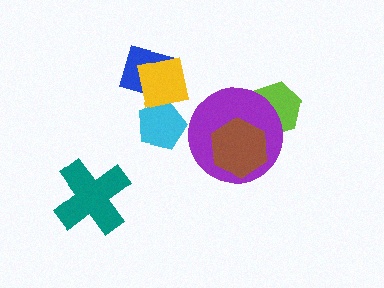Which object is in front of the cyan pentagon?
The yellow square is in front of the cyan pentagon.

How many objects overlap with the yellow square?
2 objects overlap with the yellow square.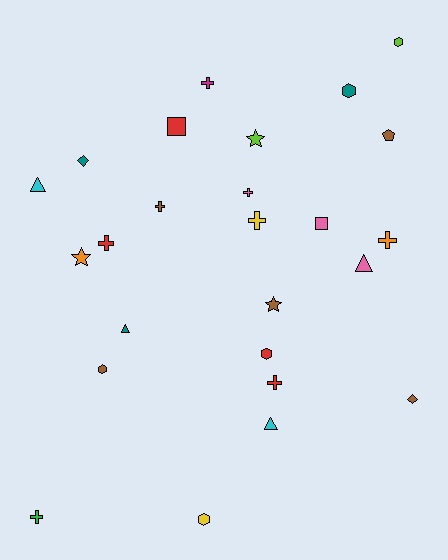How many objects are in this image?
There are 25 objects.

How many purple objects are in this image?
There are no purple objects.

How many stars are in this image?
There are 3 stars.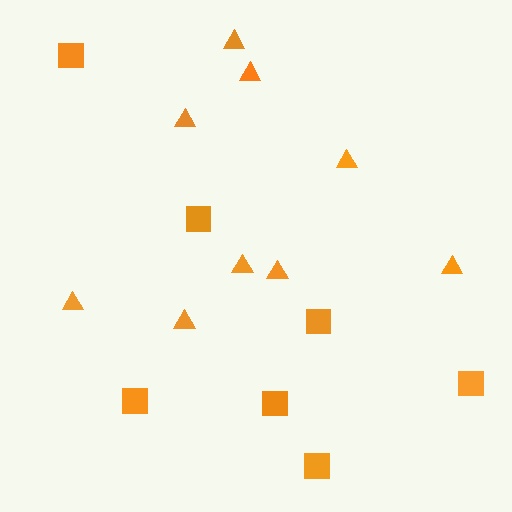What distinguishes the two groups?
There are 2 groups: one group of squares (7) and one group of triangles (9).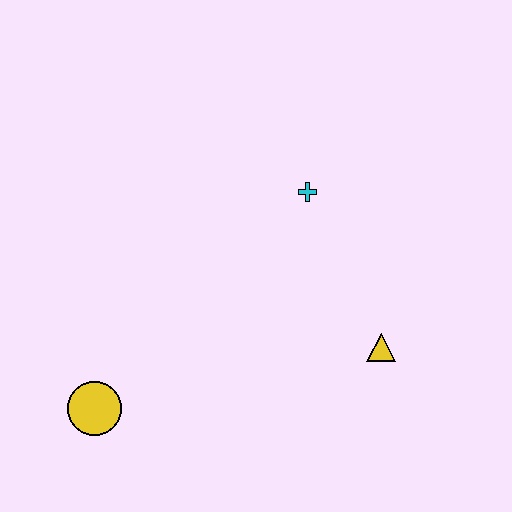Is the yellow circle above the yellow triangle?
No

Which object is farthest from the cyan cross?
The yellow circle is farthest from the cyan cross.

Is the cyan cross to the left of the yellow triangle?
Yes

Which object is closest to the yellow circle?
The yellow triangle is closest to the yellow circle.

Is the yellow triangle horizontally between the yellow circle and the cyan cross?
No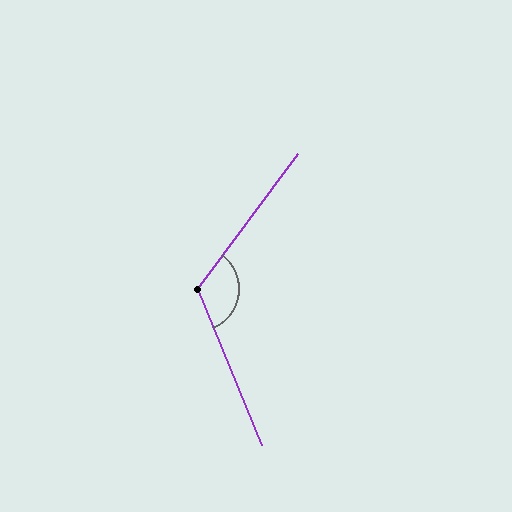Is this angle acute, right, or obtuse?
It is obtuse.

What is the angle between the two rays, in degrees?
Approximately 121 degrees.